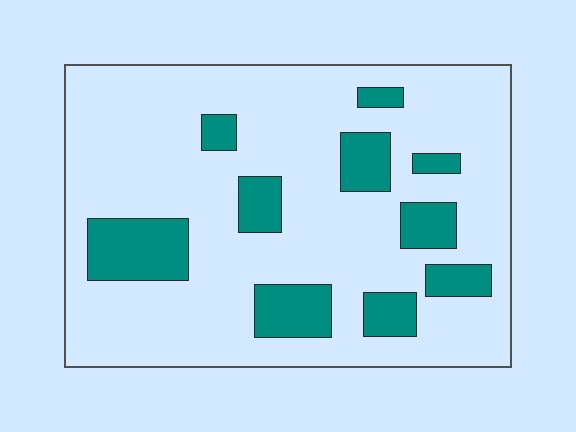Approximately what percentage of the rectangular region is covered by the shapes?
Approximately 20%.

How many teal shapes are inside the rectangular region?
10.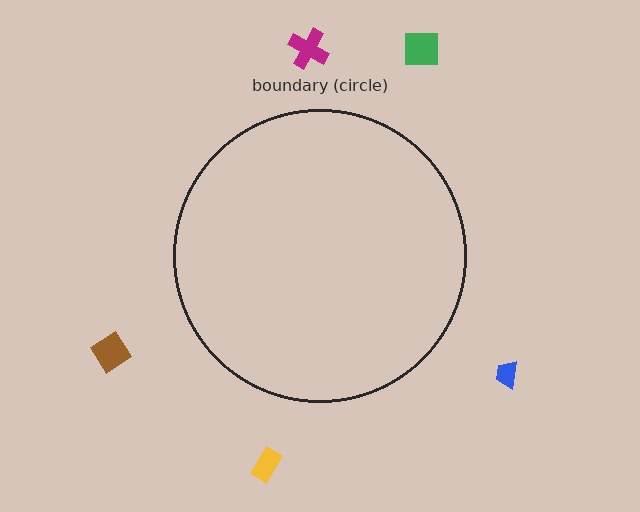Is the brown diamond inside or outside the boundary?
Outside.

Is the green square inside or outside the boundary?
Outside.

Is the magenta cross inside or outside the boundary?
Outside.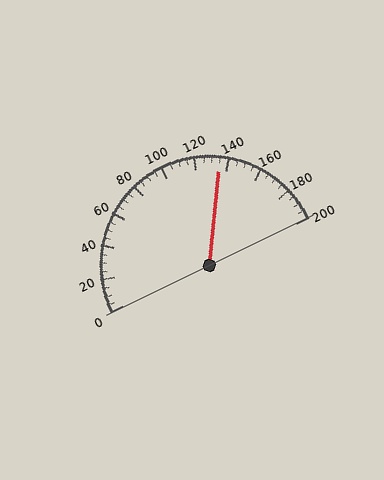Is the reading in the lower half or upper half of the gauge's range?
The reading is in the upper half of the range (0 to 200).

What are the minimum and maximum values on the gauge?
The gauge ranges from 0 to 200.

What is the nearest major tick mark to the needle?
The nearest major tick mark is 140.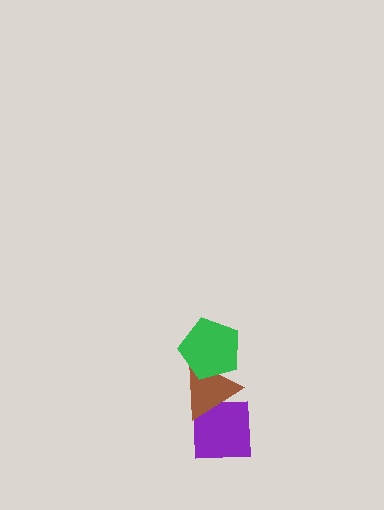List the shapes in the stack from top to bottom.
From top to bottom: the green pentagon, the brown triangle, the purple square.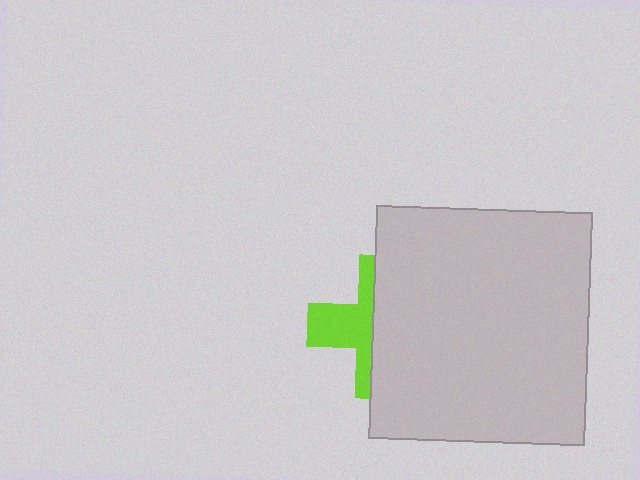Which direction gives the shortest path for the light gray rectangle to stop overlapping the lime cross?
Moving right gives the shortest separation.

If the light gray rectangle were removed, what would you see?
You would see the complete lime cross.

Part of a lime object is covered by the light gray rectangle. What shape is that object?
It is a cross.